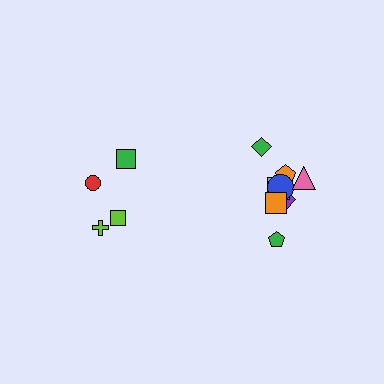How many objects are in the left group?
There are 4 objects.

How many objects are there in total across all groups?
There are 12 objects.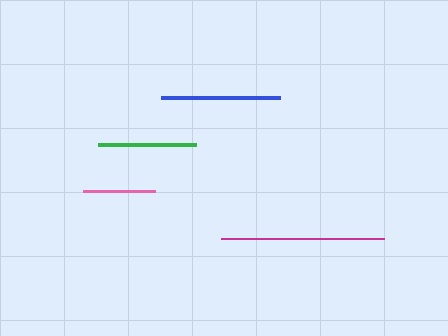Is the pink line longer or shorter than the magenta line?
The magenta line is longer than the pink line.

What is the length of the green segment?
The green segment is approximately 97 pixels long.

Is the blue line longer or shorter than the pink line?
The blue line is longer than the pink line.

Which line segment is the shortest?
The pink line is the shortest at approximately 72 pixels.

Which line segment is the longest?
The magenta line is the longest at approximately 163 pixels.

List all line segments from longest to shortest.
From longest to shortest: magenta, blue, green, pink.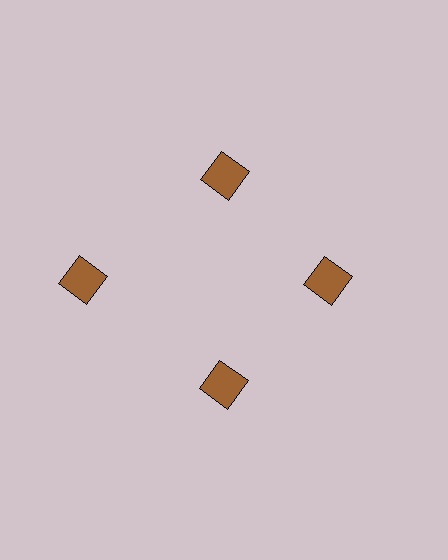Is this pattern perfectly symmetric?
No. The 4 brown squares are arranged in a ring, but one element near the 9 o'clock position is pushed outward from the center, breaking the 4-fold rotational symmetry.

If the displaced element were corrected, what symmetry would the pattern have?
It would have 4-fold rotational symmetry — the pattern would map onto itself every 90 degrees.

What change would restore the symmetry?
The symmetry would be restored by moving it inward, back onto the ring so that all 4 squares sit at equal angles and equal distance from the center.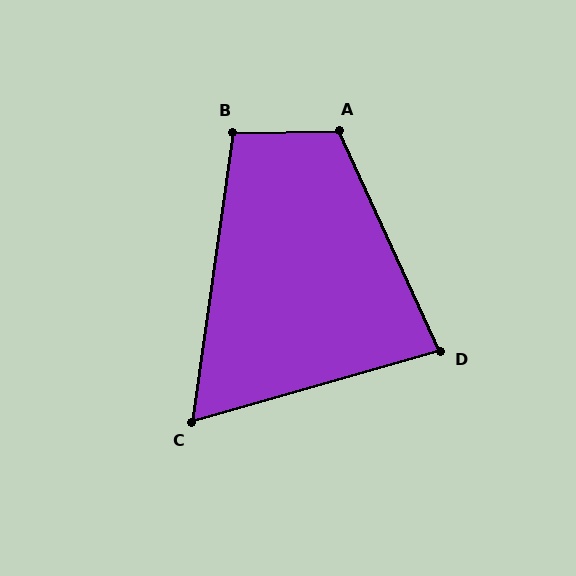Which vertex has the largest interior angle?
A, at approximately 114 degrees.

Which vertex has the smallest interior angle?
C, at approximately 66 degrees.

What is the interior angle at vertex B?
Approximately 99 degrees (obtuse).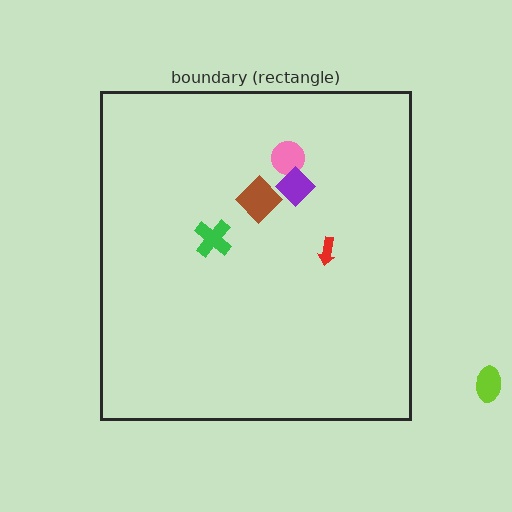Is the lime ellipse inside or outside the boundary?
Outside.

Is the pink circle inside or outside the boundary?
Inside.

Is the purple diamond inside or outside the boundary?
Inside.